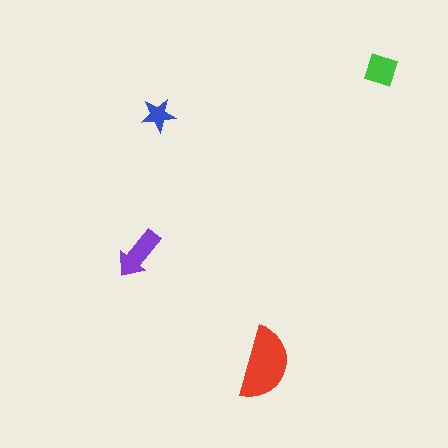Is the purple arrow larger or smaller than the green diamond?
Larger.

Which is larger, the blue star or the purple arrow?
The purple arrow.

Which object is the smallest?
The blue star.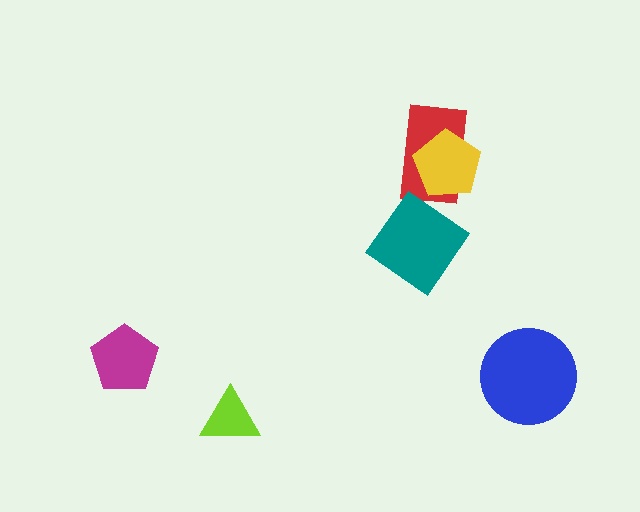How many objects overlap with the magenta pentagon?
0 objects overlap with the magenta pentagon.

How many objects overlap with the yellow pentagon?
1 object overlaps with the yellow pentagon.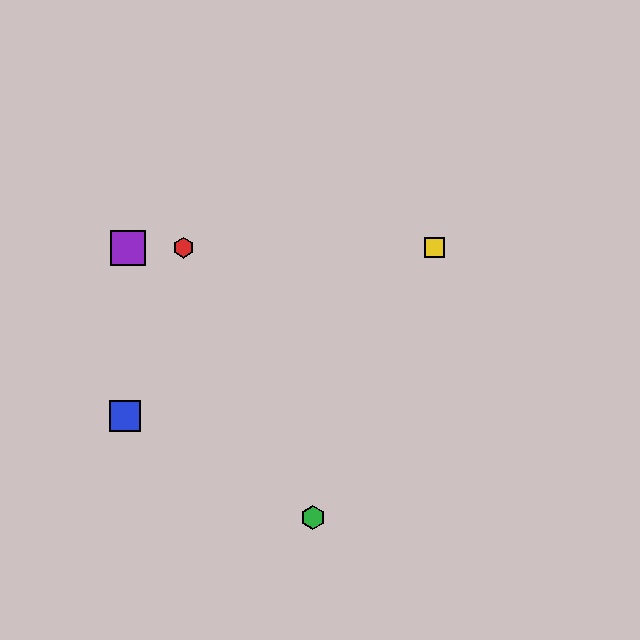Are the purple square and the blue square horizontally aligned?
No, the purple square is at y≈248 and the blue square is at y≈416.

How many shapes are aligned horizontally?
3 shapes (the red hexagon, the yellow square, the purple square) are aligned horizontally.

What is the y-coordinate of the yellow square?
The yellow square is at y≈248.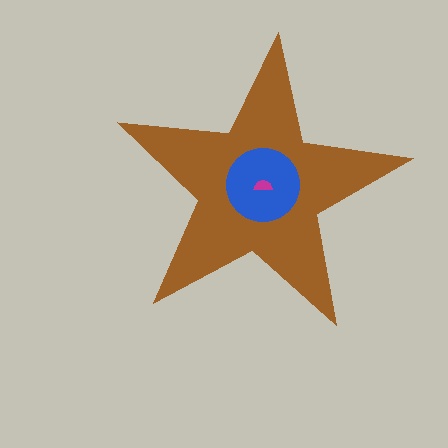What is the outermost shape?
The brown star.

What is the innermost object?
The magenta semicircle.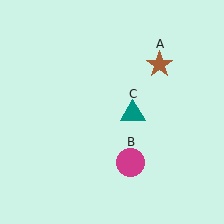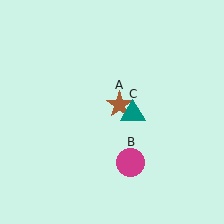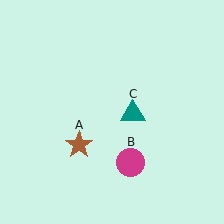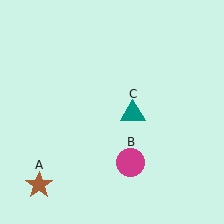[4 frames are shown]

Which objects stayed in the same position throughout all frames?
Magenta circle (object B) and teal triangle (object C) remained stationary.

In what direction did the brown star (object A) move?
The brown star (object A) moved down and to the left.